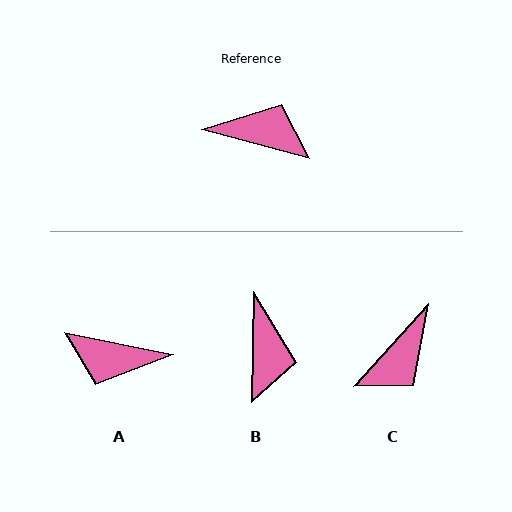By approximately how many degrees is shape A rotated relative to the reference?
Approximately 176 degrees clockwise.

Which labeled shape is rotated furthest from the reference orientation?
A, about 176 degrees away.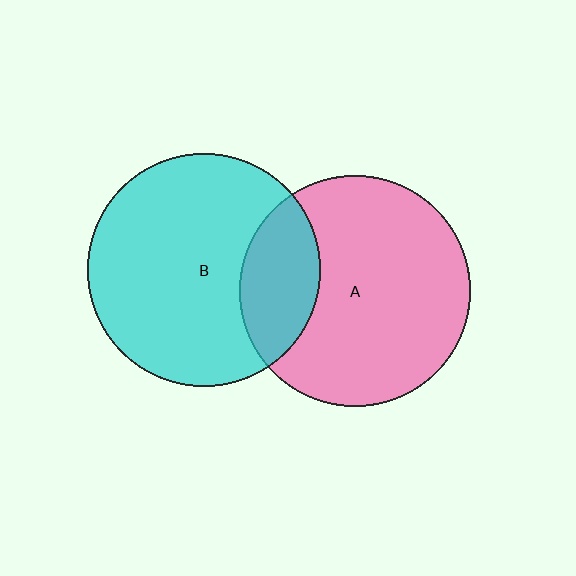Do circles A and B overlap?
Yes.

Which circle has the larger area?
Circle B (cyan).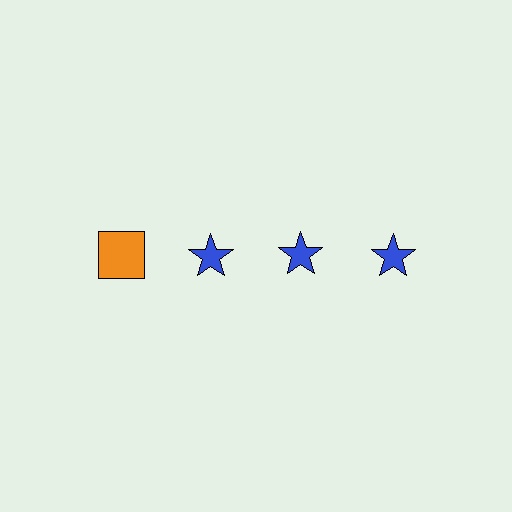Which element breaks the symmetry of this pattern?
The orange square in the top row, leftmost column breaks the symmetry. All other shapes are blue stars.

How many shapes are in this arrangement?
There are 4 shapes arranged in a grid pattern.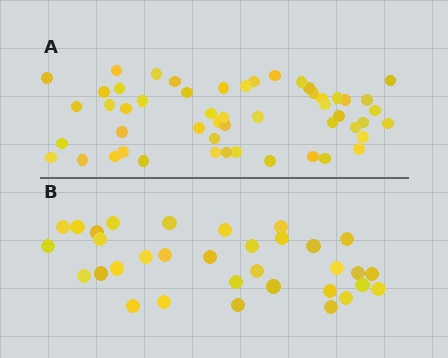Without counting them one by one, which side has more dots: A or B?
Region A (the top region) has more dots.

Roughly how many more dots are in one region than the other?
Region A has approximately 20 more dots than region B.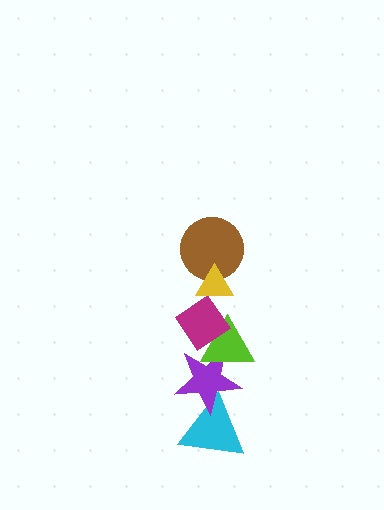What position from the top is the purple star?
The purple star is 5th from the top.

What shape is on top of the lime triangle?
The magenta diamond is on top of the lime triangle.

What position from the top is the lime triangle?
The lime triangle is 4th from the top.